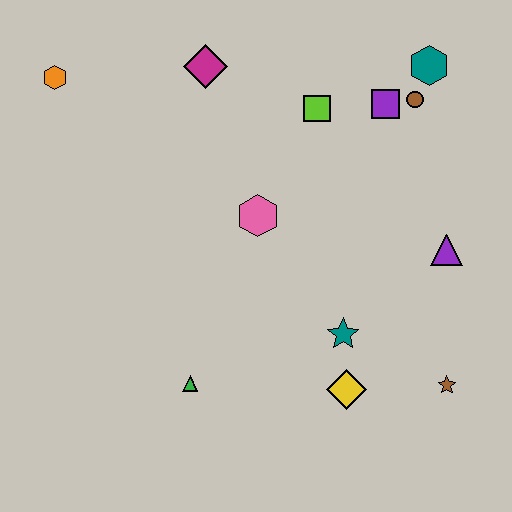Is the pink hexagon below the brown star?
No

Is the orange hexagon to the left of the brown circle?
Yes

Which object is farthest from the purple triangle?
The orange hexagon is farthest from the purple triangle.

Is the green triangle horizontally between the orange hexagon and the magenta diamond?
Yes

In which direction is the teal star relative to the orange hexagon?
The teal star is to the right of the orange hexagon.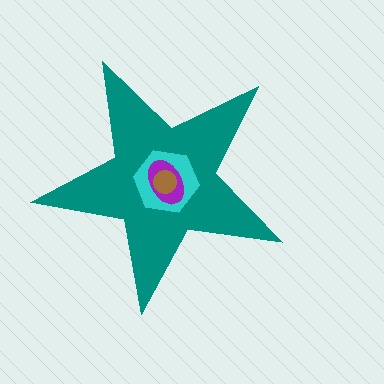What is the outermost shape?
The teal star.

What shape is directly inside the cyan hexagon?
The purple ellipse.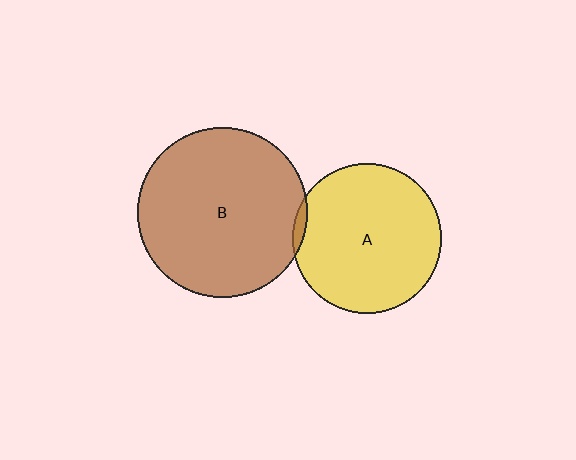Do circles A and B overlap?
Yes.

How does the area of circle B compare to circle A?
Approximately 1.3 times.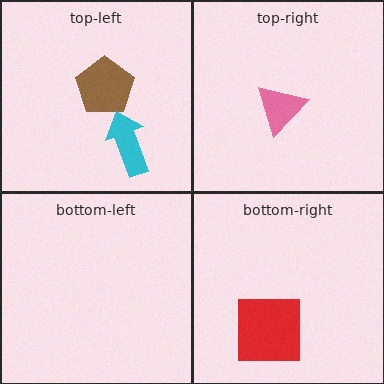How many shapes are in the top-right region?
1.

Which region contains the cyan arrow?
The top-left region.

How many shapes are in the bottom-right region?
1.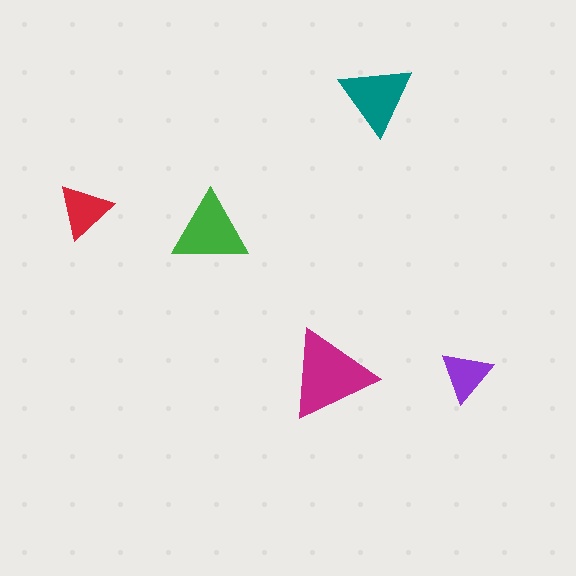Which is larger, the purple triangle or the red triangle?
The red one.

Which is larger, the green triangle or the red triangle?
The green one.